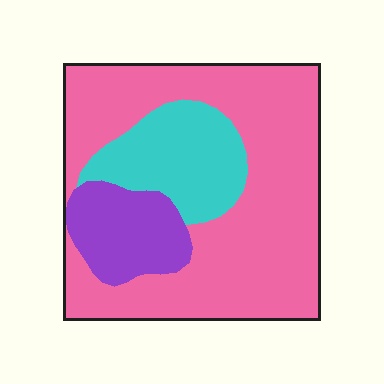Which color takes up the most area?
Pink, at roughly 65%.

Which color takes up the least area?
Purple, at roughly 15%.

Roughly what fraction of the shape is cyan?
Cyan takes up between a sixth and a third of the shape.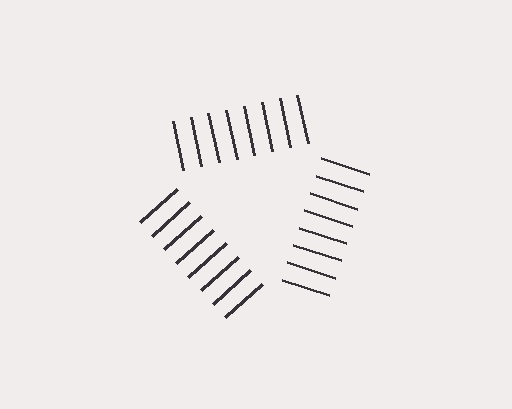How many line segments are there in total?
24 — 8 along each of the 3 edges.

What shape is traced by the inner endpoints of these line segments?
An illusory triangle — the line segments terminate on its edges but no continuous stroke is drawn.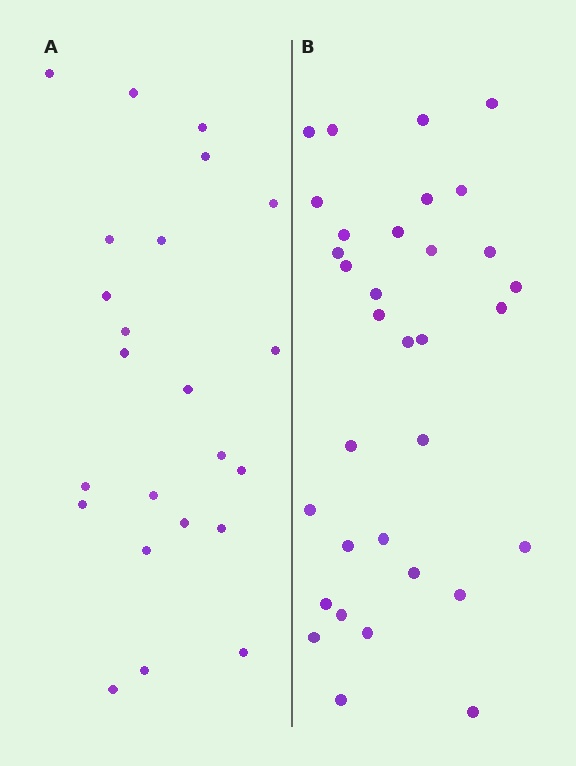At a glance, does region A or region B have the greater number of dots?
Region B (the right region) has more dots.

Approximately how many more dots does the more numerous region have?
Region B has roughly 10 or so more dots than region A.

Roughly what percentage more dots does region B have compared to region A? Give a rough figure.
About 45% more.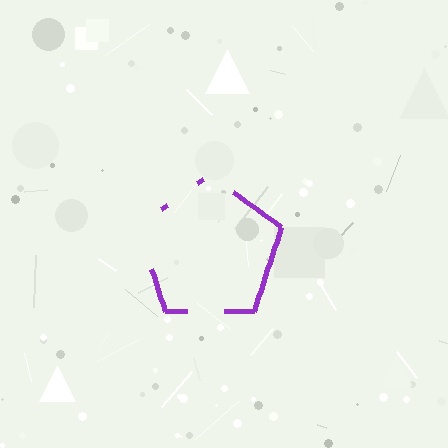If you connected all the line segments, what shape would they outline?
They would outline a pentagon.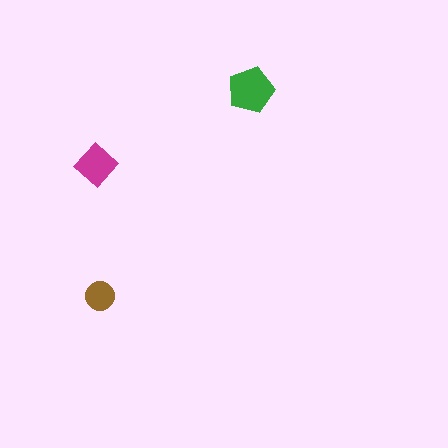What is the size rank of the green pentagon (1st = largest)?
1st.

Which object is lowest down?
The brown circle is bottommost.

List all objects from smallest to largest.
The brown circle, the magenta diamond, the green pentagon.